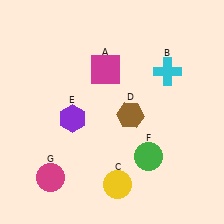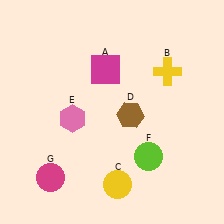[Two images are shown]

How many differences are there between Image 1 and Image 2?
There are 3 differences between the two images.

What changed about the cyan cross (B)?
In Image 1, B is cyan. In Image 2, it changed to yellow.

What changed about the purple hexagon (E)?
In Image 1, E is purple. In Image 2, it changed to pink.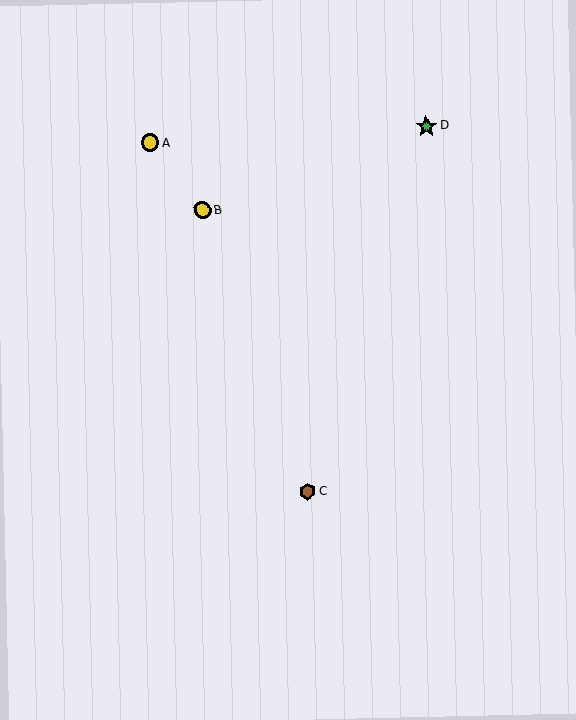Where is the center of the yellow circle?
The center of the yellow circle is at (202, 210).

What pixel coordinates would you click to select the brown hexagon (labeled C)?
Click at (307, 491) to select the brown hexagon C.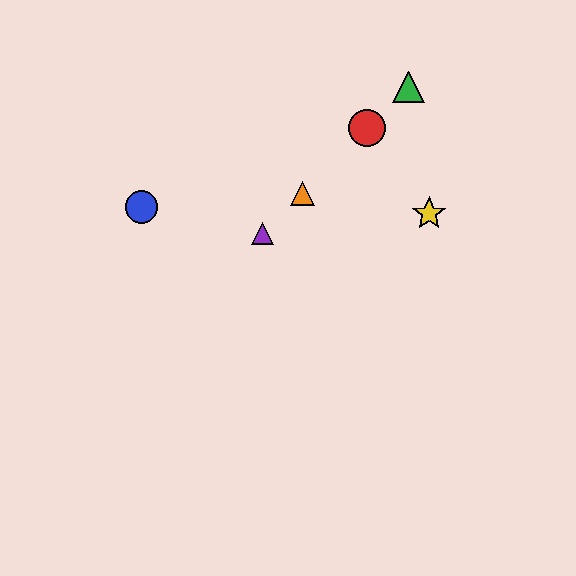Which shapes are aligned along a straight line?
The red circle, the green triangle, the purple triangle, the orange triangle are aligned along a straight line.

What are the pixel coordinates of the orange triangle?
The orange triangle is at (303, 193).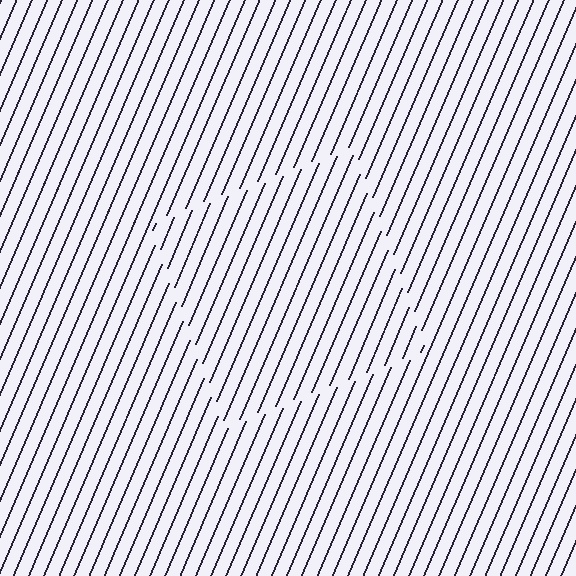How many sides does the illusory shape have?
4 sides — the line-ends trace a square.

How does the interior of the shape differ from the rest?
The interior of the shape contains the same grating, shifted by half a period — the contour is defined by the phase discontinuity where line-ends from the inner and outer gratings abut.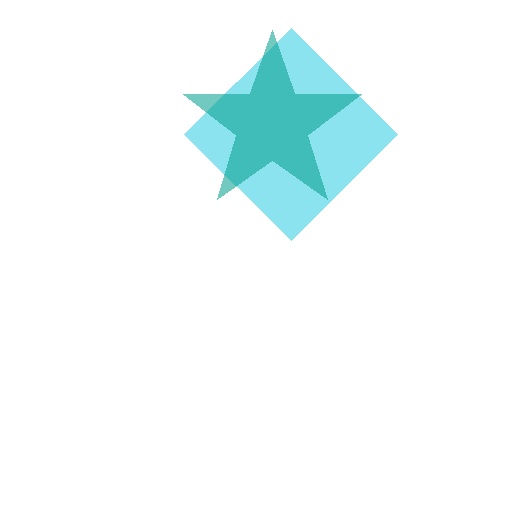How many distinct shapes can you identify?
There are 2 distinct shapes: a cyan diamond, a teal star.